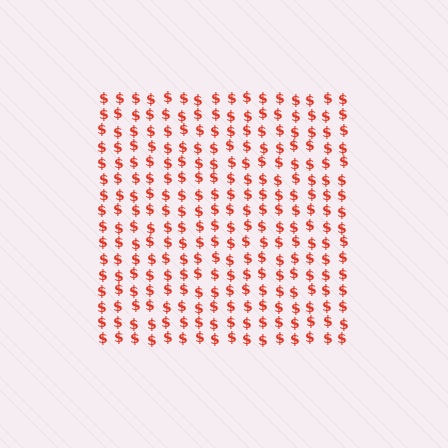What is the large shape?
The large shape is a square.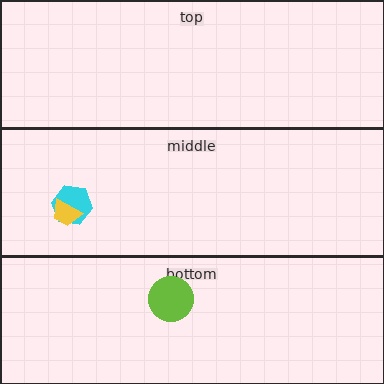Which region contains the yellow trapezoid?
The middle region.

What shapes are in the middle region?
The cyan hexagon, the yellow trapezoid.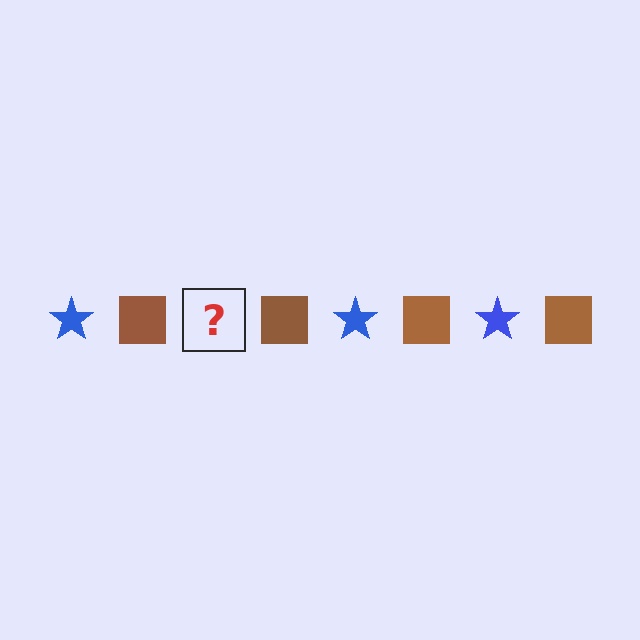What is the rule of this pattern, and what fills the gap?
The rule is that the pattern alternates between blue star and brown square. The gap should be filled with a blue star.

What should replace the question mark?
The question mark should be replaced with a blue star.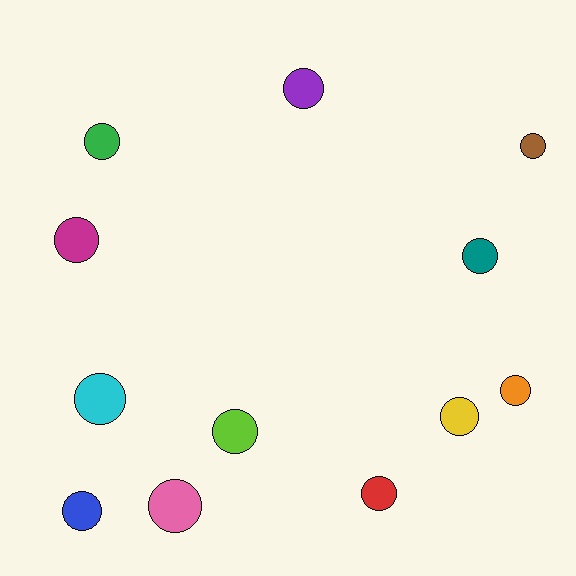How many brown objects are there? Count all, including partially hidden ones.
There is 1 brown object.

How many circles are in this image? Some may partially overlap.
There are 12 circles.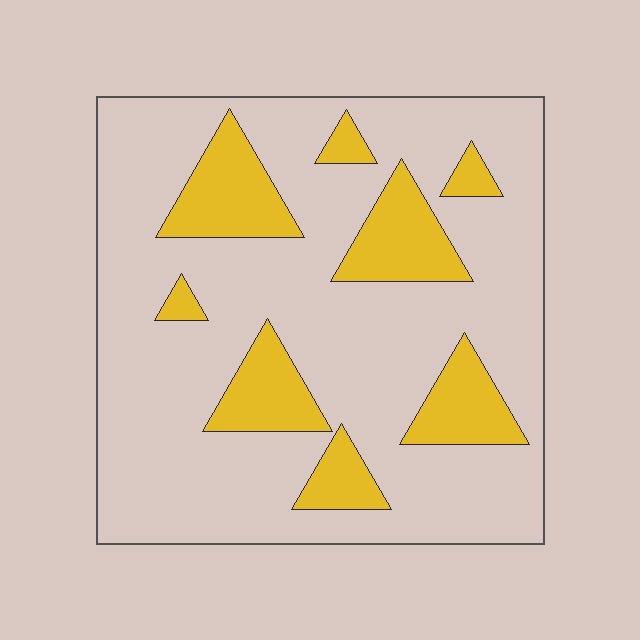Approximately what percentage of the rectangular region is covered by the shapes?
Approximately 20%.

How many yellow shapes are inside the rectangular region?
8.